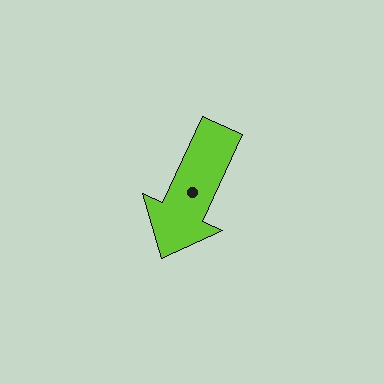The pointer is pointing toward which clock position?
Roughly 7 o'clock.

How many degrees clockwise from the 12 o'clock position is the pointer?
Approximately 205 degrees.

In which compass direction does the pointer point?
Southwest.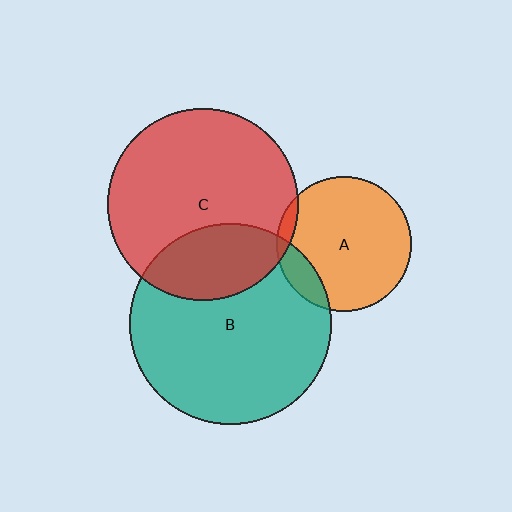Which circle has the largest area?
Circle B (teal).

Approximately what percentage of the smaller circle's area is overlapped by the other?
Approximately 15%.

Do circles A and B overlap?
Yes.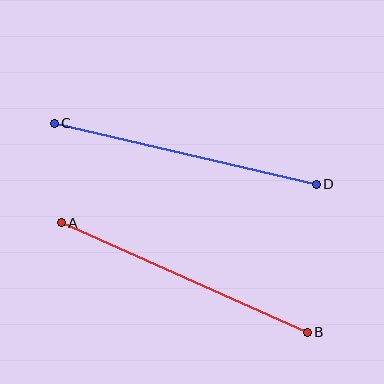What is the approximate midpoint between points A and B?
The midpoint is at approximately (184, 277) pixels.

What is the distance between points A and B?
The distance is approximately 269 pixels.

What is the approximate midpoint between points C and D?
The midpoint is at approximately (185, 154) pixels.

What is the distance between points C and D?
The distance is approximately 269 pixels.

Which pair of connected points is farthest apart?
Points A and B are farthest apart.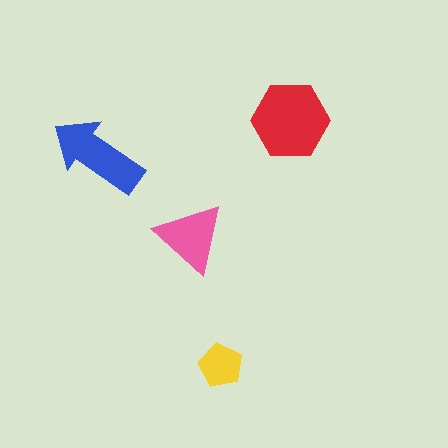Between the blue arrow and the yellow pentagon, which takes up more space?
The blue arrow.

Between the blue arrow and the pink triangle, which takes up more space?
The blue arrow.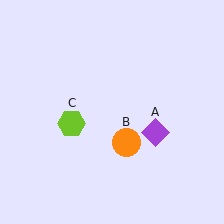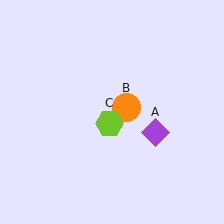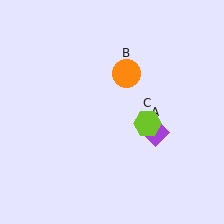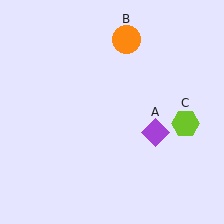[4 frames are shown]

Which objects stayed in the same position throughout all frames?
Purple diamond (object A) remained stationary.